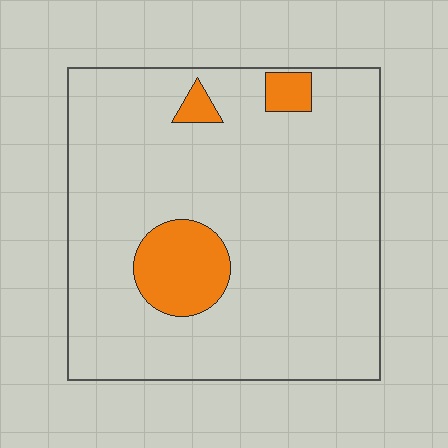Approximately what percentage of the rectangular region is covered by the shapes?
Approximately 10%.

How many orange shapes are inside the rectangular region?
3.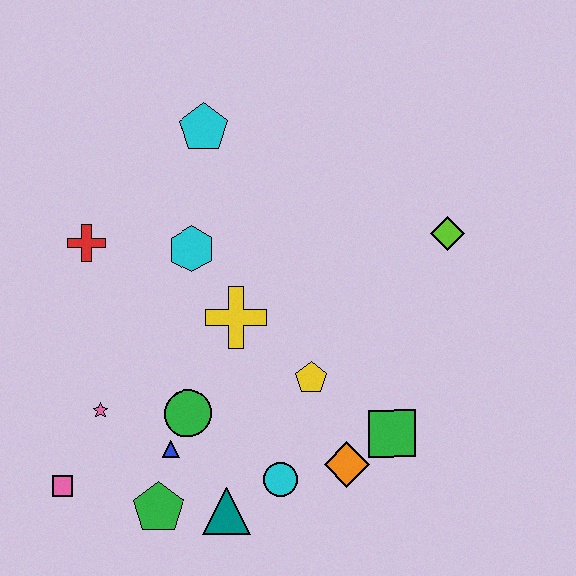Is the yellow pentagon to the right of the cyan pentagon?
Yes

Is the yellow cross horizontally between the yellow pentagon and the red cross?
Yes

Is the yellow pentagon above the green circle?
Yes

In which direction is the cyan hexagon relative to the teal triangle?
The cyan hexagon is above the teal triangle.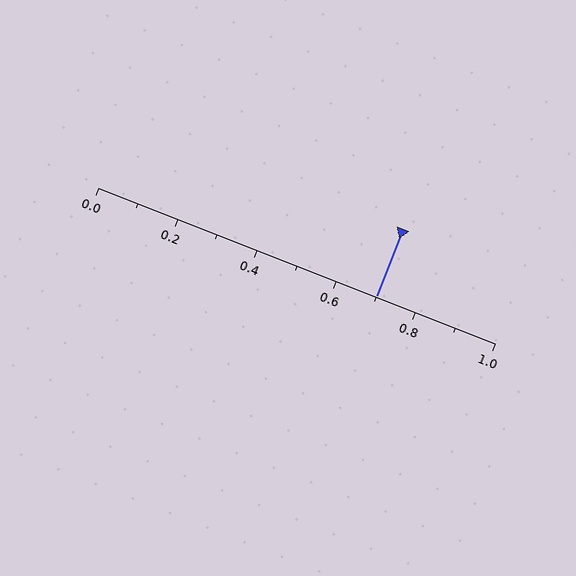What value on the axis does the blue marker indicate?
The marker indicates approximately 0.7.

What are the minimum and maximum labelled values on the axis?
The axis runs from 0.0 to 1.0.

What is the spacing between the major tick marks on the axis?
The major ticks are spaced 0.2 apart.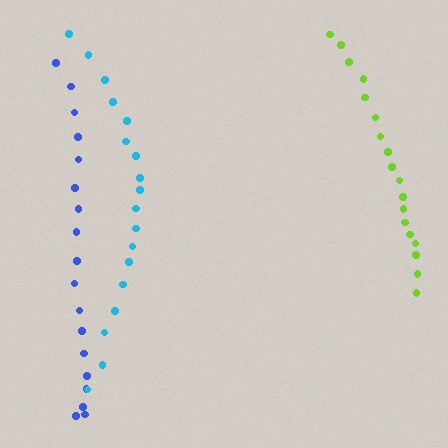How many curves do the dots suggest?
There are 3 distinct paths.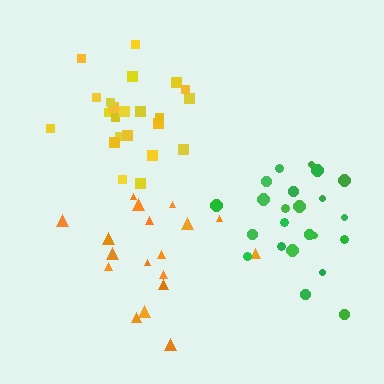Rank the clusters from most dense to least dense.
yellow, green, orange.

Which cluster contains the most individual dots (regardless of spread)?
Yellow (23).